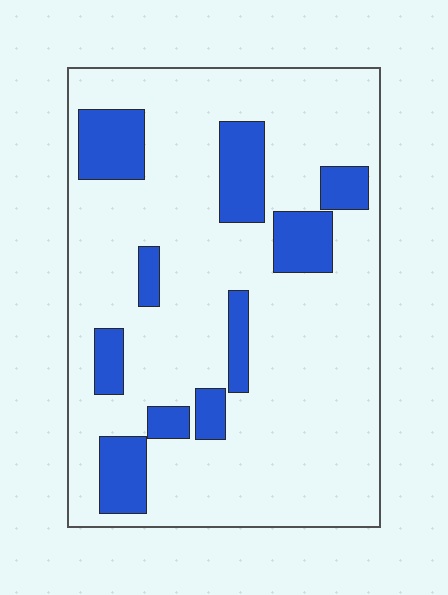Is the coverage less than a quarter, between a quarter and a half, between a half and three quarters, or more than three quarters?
Less than a quarter.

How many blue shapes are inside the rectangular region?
10.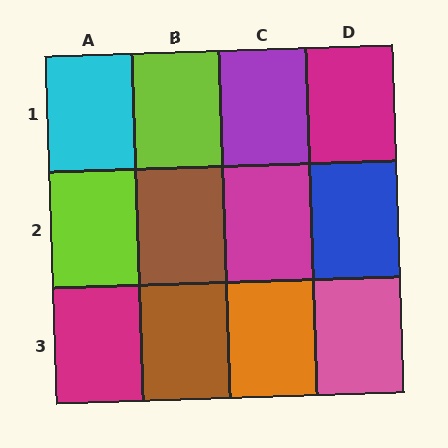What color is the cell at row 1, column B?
Lime.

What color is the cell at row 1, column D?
Magenta.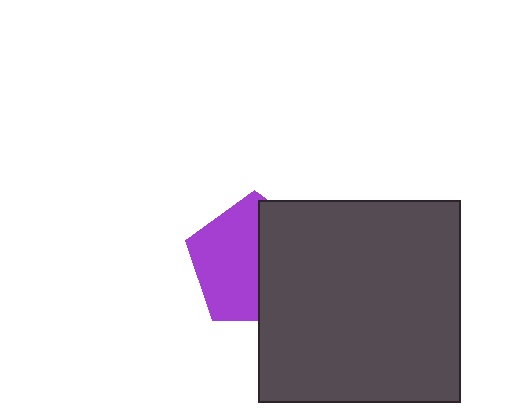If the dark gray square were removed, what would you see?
You would see the complete purple pentagon.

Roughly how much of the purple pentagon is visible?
About half of it is visible (roughly 53%).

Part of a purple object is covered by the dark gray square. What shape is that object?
It is a pentagon.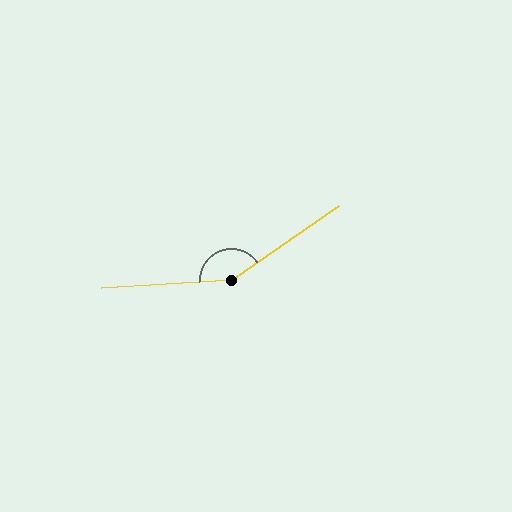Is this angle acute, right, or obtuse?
It is obtuse.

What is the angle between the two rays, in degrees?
Approximately 149 degrees.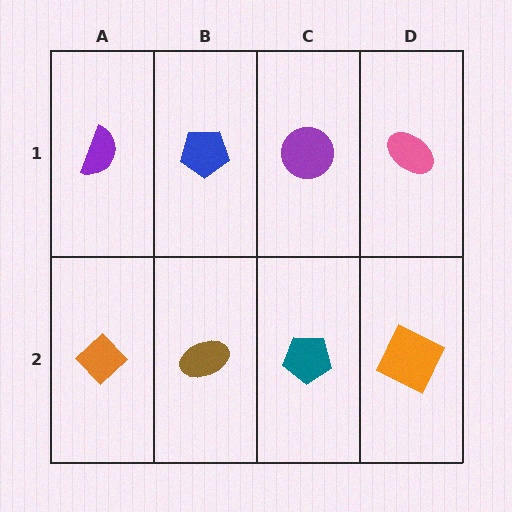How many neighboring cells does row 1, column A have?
2.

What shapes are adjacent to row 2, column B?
A blue pentagon (row 1, column B), an orange diamond (row 2, column A), a teal pentagon (row 2, column C).